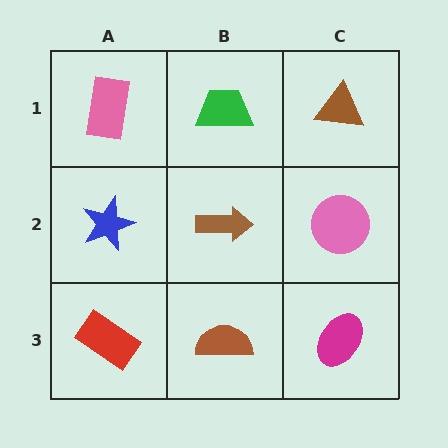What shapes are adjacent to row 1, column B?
A brown arrow (row 2, column B), a pink rectangle (row 1, column A), a brown triangle (row 1, column C).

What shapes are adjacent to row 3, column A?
A blue star (row 2, column A), a brown semicircle (row 3, column B).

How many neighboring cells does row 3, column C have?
2.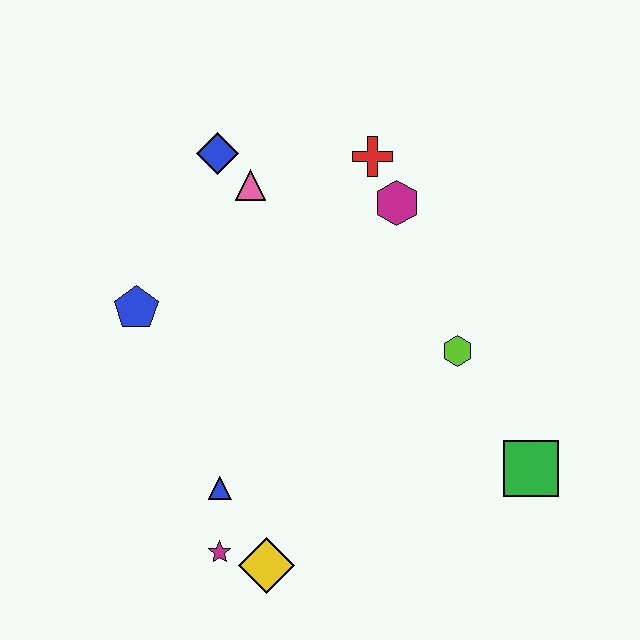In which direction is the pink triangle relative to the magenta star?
The pink triangle is above the magenta star.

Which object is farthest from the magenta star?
The red cross is farthest from the magenta star.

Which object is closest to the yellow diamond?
The magenta star is closest to the yellow diamond.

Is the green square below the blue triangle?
No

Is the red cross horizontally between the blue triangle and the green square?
Yes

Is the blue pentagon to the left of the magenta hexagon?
Yes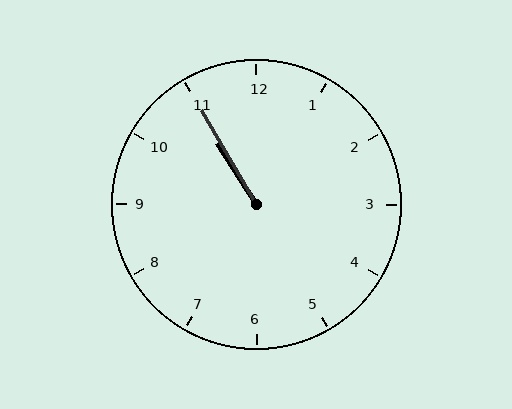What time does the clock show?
10:55.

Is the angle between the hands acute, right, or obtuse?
It is acute.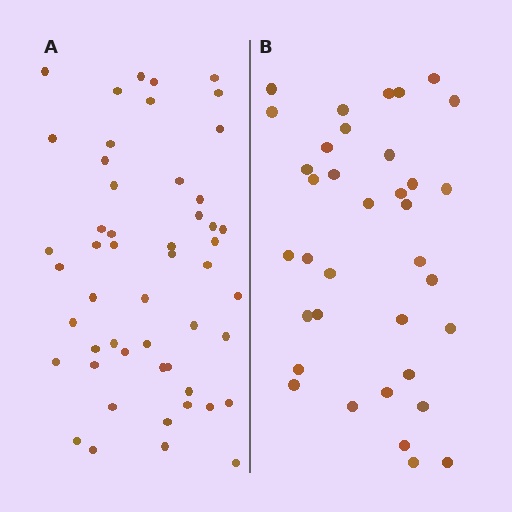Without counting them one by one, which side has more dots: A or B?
Region A (the left region) has more dots.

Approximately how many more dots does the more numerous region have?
Region A has approximately 15 more dots than region B.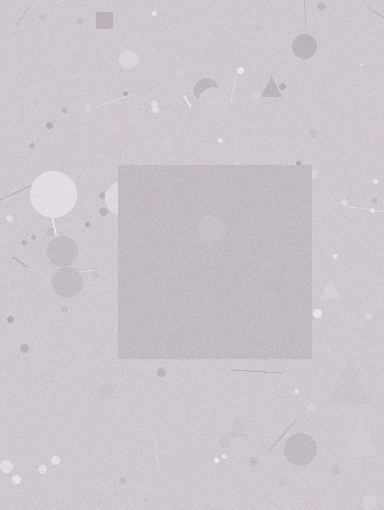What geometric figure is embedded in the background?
A square is embedded in the background.